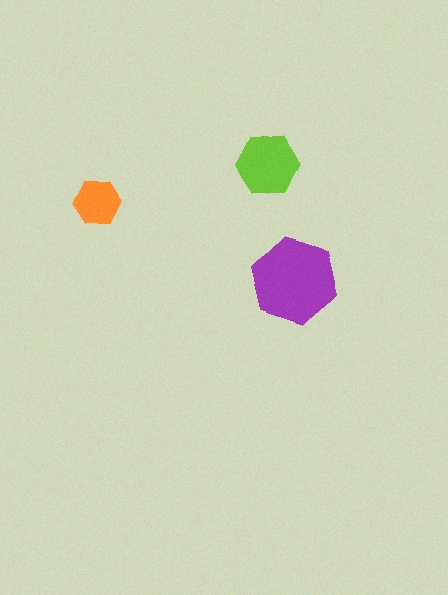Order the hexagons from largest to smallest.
the purple one, the lime one, the orange one.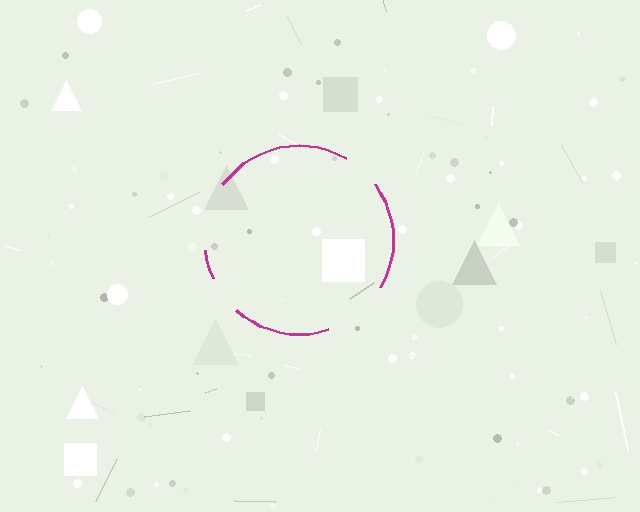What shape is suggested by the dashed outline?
The dashed outline suggests a circle.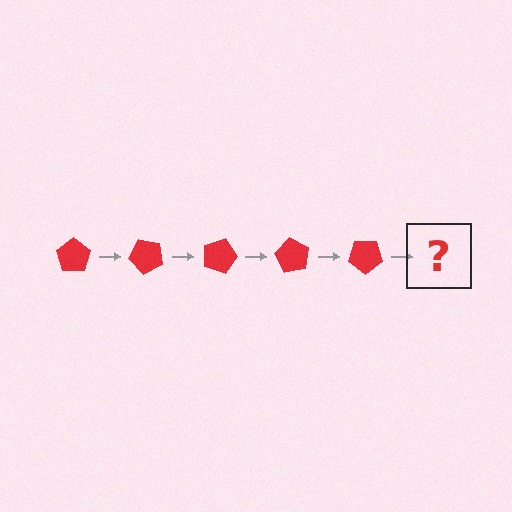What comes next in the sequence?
The next element should be a red pentagon rotated 225 degrees.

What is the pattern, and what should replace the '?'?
The pattern is that the pentagon rotates 45 degrees each step. The '?' should be a red pentagon rotated 225 degrees.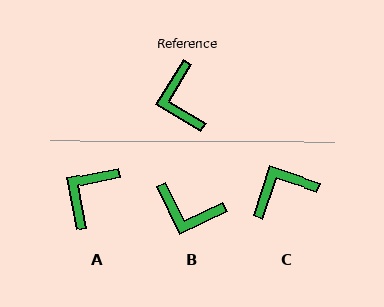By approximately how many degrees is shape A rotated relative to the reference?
Approximately 48 degrees clockwise.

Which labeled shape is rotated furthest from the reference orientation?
C, about 77 degrees away.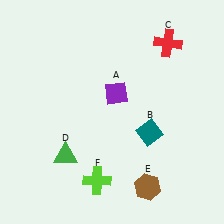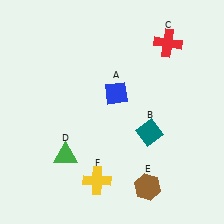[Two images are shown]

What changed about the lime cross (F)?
In Image 1, F is lime. In Image 2, it changed to yellow.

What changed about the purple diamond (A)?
In Image 1, A is purple. In Image 2, it changed to blue.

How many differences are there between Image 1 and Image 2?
There are 2 differences between the two images.